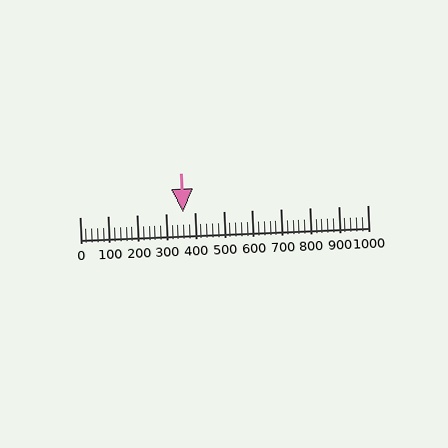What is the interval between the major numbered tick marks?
The major tick marks are spaced 100 units apart.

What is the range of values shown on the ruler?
The ruler shows values from 0 to 1000.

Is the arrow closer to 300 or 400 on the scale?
The arrow is closer to 400.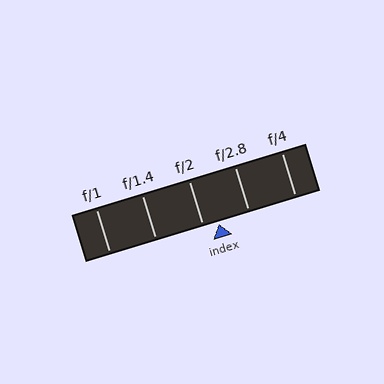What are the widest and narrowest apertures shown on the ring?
The widest aperture shown is f/1 and the narrowest is f/4.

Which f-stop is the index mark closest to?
The index mark is closest to f/2.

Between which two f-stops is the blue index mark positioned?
The index mark is between f/2 and f/2.8.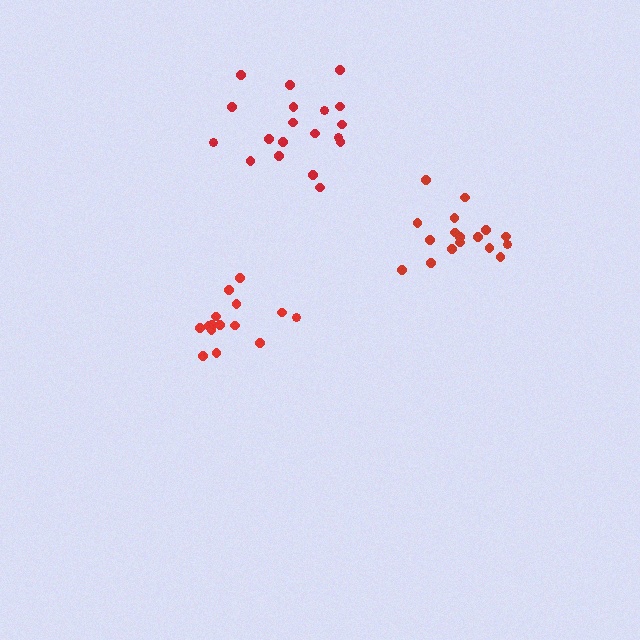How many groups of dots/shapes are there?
There are 3 groups.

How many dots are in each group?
Group 1: 17 dots, Group 2: 19 dots, Group 3: 15 dots (51 total).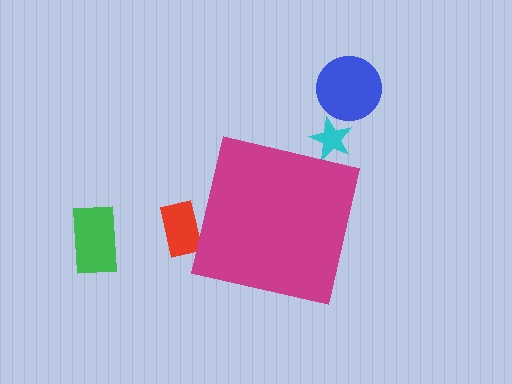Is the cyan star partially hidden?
Yes, the cyan star is partially hidden behind the magenta square.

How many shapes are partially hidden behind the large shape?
2 shapes are partially hidden.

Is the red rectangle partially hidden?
Yes, the red rectangle is partially hidden behind the magenta square.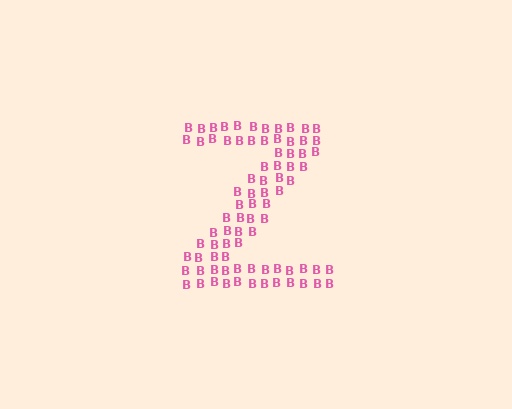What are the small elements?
The small elements are letter B's.